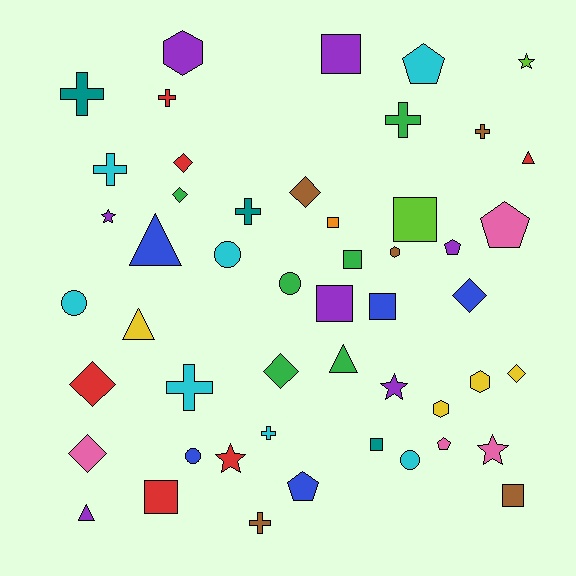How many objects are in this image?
There are 50 objects.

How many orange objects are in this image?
There is 1 orange object.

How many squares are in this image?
There are 9 squares.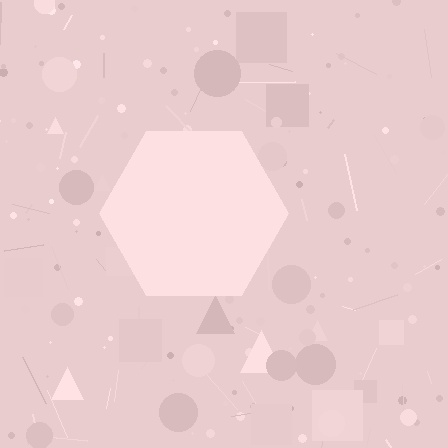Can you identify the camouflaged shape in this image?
The camouflaged shape is a hexagon.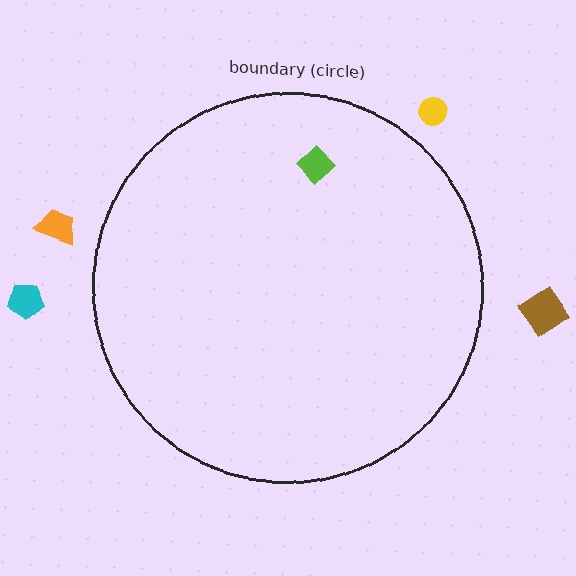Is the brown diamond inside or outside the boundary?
Outside.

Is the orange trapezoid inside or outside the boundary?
Outside.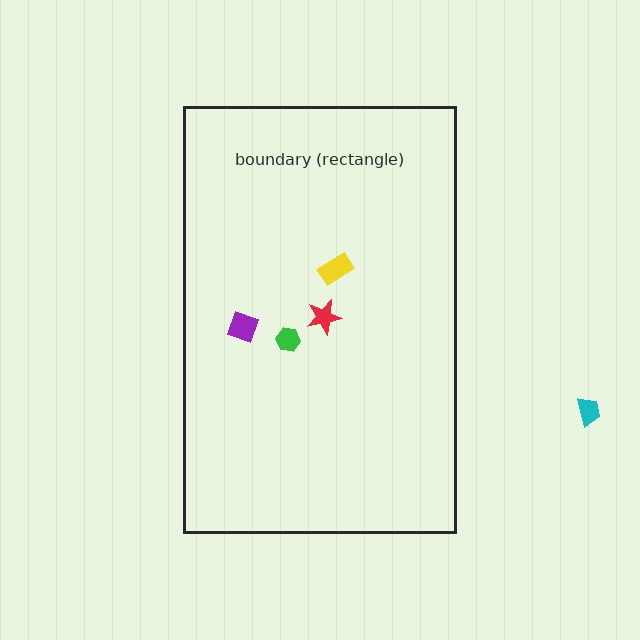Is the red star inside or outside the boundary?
Inside.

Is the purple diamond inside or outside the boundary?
Inside.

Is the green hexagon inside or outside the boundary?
Inside.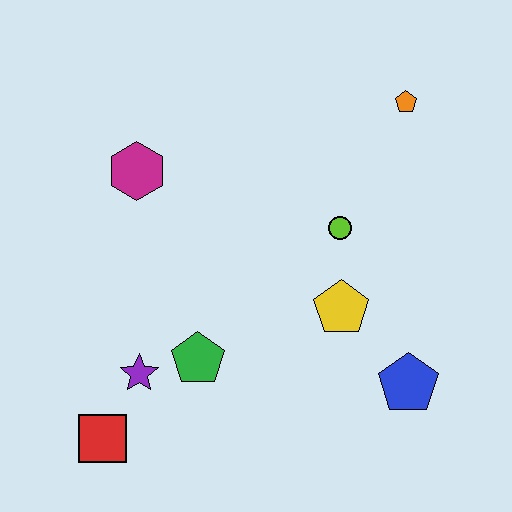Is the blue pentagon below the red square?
No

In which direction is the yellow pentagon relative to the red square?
The yellow pentagon is to the right of the red square.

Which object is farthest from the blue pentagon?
The magenta hexagon is farthest from the blue pentagon.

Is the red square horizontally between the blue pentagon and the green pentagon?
No